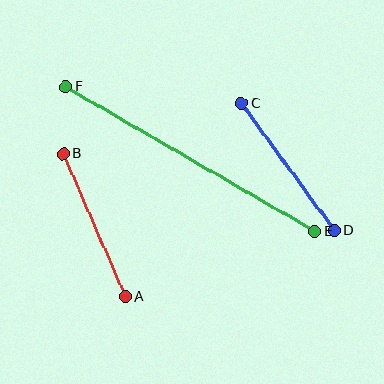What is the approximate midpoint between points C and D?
The midpoint is at approximately (288, 167) pixels.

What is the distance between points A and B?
The distance is approximately 156 pixels.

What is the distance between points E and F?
The distance is approximately 288 pixels.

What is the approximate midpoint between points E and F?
The midpoint is at approximately (190, 159) pixels.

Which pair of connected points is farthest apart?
Points E and F are farthest apart.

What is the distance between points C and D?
The distance is approximately 158 pixels.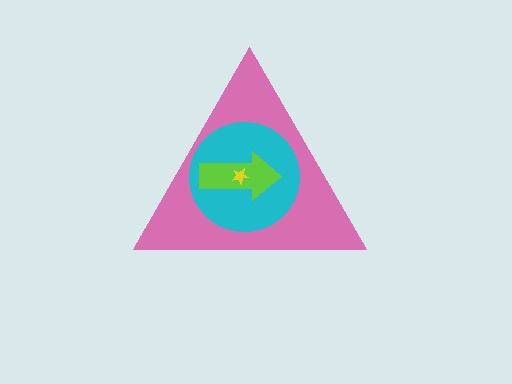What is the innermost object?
The yellow star.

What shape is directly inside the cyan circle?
The lime arrow.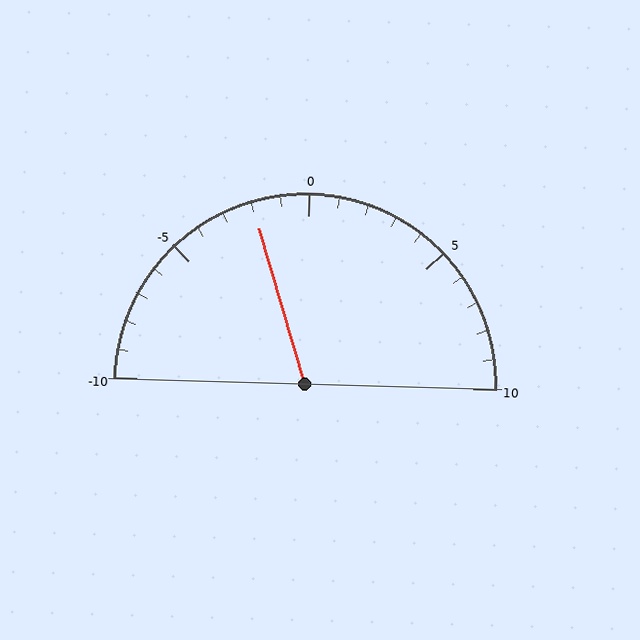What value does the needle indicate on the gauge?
The needle indicates approximately -2.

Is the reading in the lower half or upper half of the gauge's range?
The reading is in the lower half of the range (-10 to 10).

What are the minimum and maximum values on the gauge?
The gauge ranges from -10 to 10.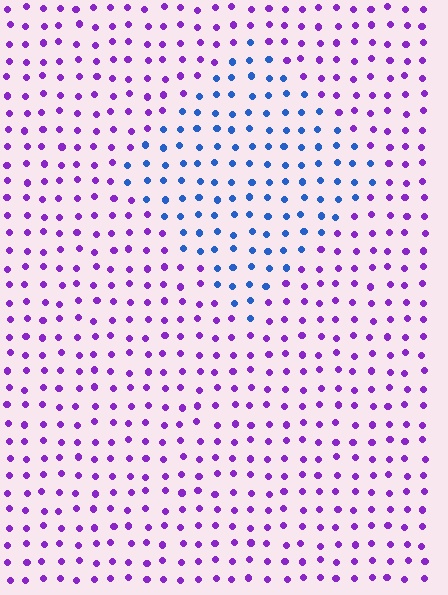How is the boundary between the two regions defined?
The boundary is defined purely by a slight shift in hue (about 59 degrees). Spacing, size, and orientation are identical on both sides.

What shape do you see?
I see a diamond.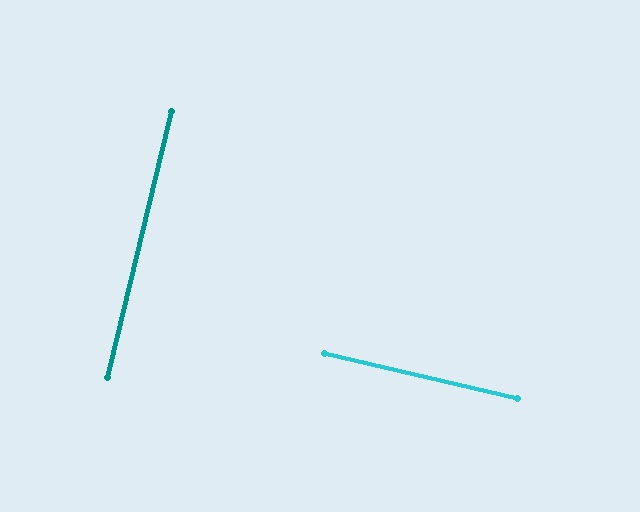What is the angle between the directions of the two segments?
Approximately 90 degrees.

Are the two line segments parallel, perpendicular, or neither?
Perpendicular — they meet at approximately 90°.